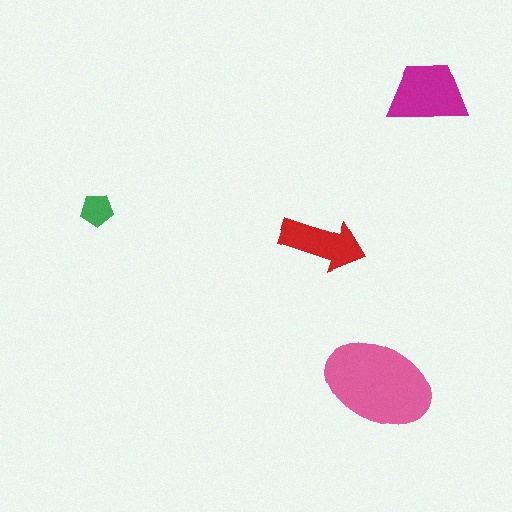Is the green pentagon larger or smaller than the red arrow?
Smaller.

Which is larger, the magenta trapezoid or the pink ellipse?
The pink ellipse.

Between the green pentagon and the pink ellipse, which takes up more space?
The pink ellipse.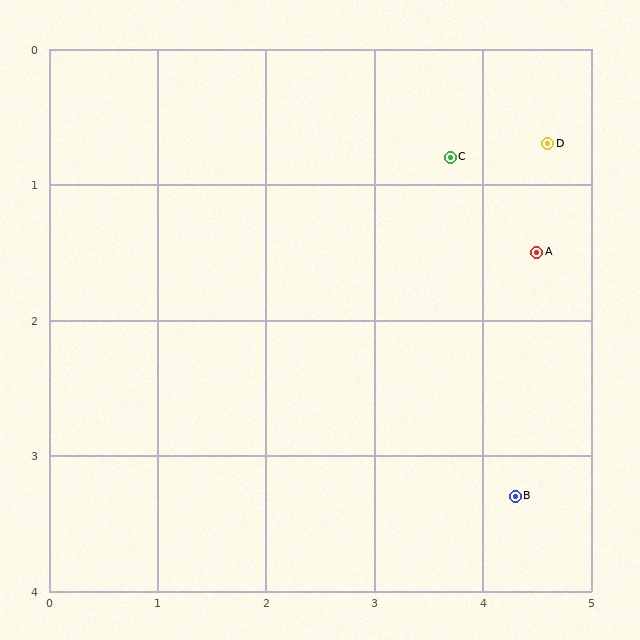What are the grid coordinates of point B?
Point B is at approximately (4.3, 3.3).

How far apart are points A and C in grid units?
Points A and C are about 1.1 grid units apart.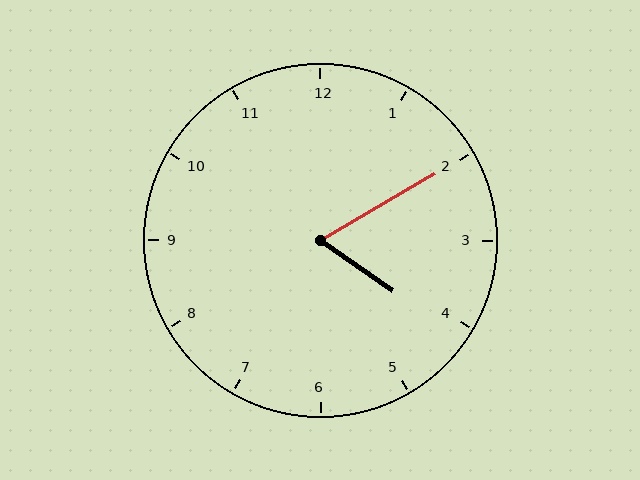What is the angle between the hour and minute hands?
Approximately 65 degrees.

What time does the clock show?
4:10.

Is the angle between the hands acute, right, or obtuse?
It is acute.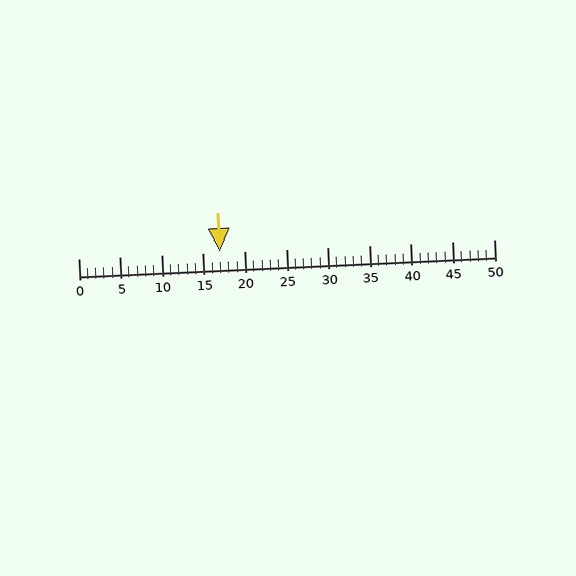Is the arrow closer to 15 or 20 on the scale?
The arrow is closer to 15.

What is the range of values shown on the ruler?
The ruler shows values from 0 to 50.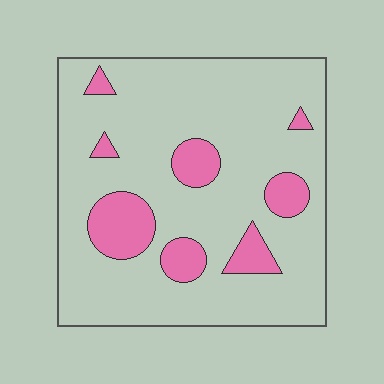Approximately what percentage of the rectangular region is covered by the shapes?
Approximately 15%.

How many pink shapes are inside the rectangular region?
8.